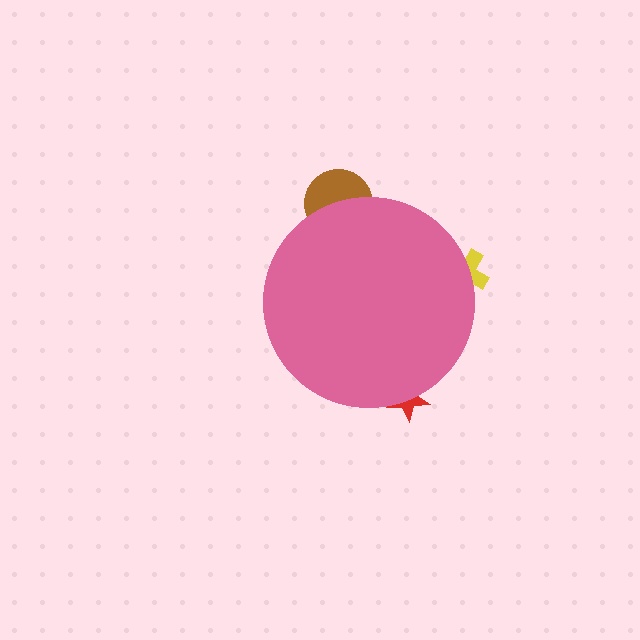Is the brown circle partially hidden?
Yes, the brown circle is partially hidden behind the pink circle.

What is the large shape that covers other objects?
A pink circle.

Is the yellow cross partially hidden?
Yes, the yellow cross is partially hidden behind the pink circle.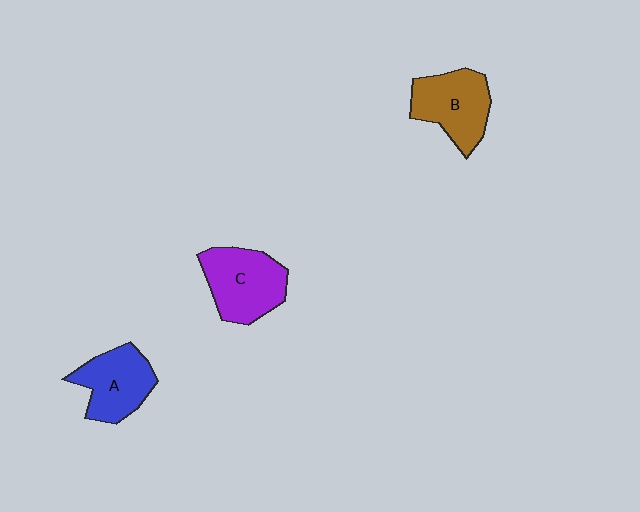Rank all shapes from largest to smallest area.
From largest to smallest: C (purple), B (brown), A (blue).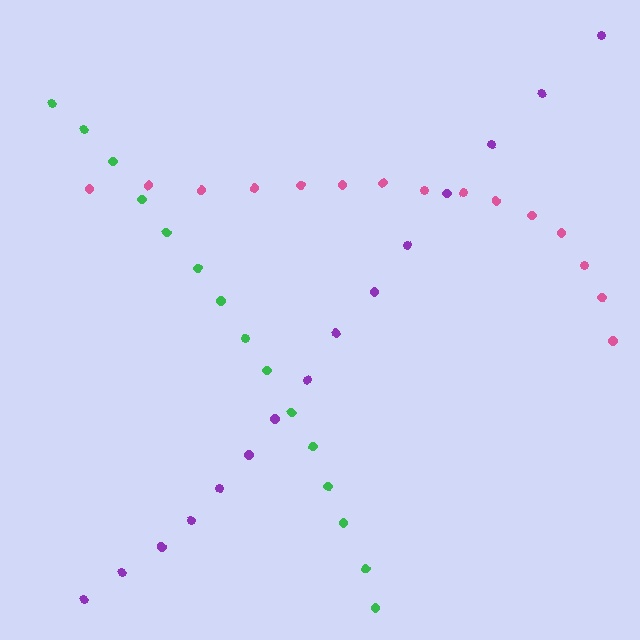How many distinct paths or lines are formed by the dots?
There are 3 distinct paths.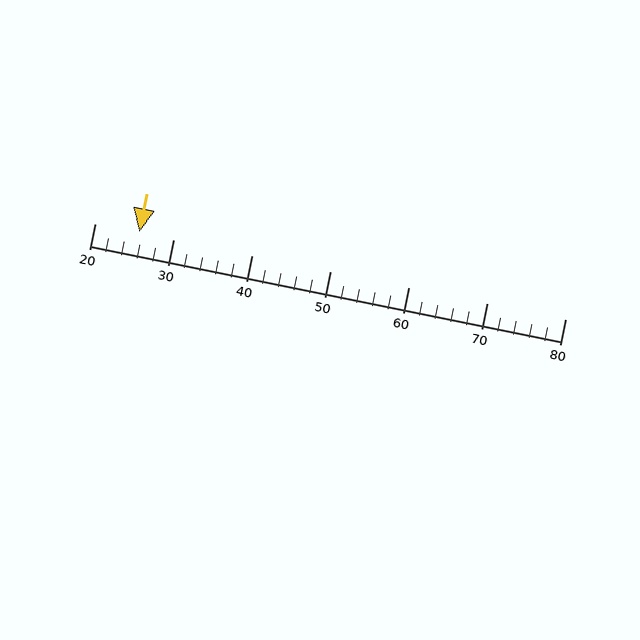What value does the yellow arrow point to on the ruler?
The yellow arrow points to approximately 26.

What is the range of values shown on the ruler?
The ruler shows values from 20 to 80.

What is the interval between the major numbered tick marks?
The major tick marks are spaced 10 units apart.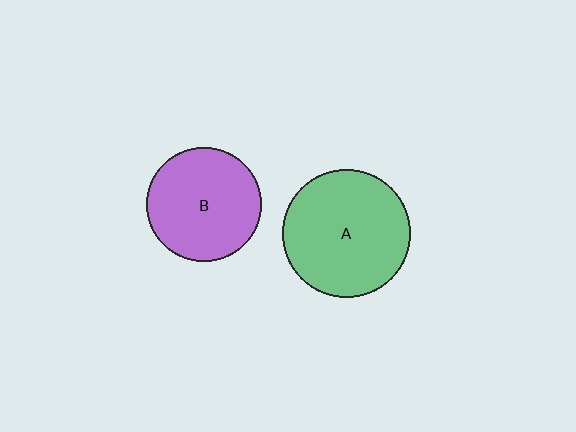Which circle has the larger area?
Circle A (green).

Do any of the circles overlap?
No, none of the circles overlap.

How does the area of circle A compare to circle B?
Approximately 1.2 times.